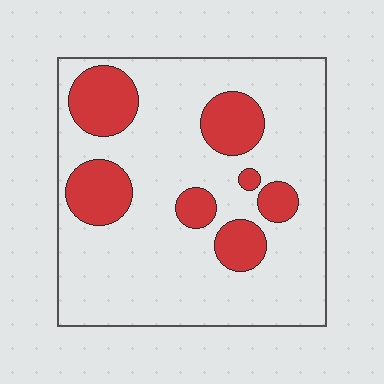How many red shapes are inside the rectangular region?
7.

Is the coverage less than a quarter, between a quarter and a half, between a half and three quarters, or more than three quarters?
Less than a quarter.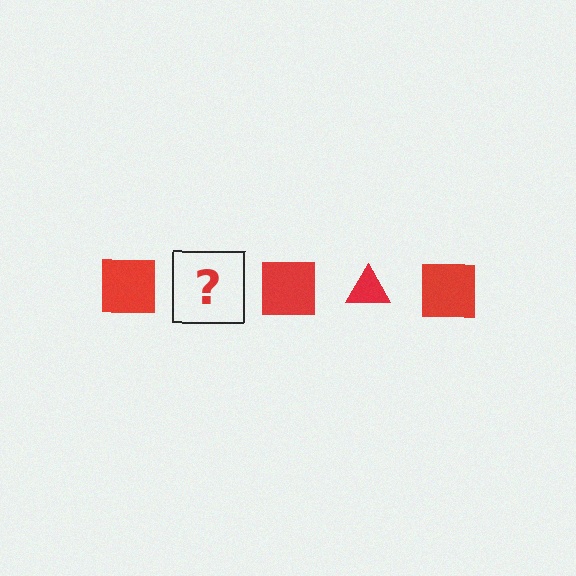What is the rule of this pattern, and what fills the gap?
The rule is that the pattern cycles through square, triangle shapes in red. The gap should be filled with a red triangle.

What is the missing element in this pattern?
The missing element is a red triangle.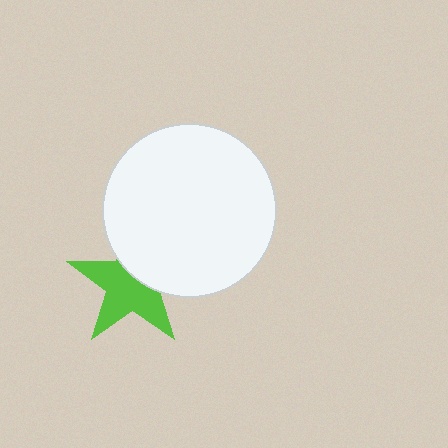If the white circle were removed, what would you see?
You would see the complete lime star.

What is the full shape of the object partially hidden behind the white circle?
The partially hidden object is a lime star.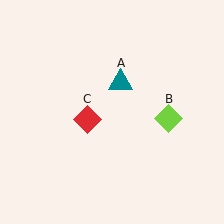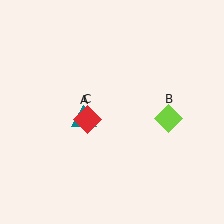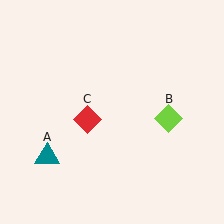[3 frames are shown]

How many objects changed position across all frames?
1 object changed position: teal triangle (object A).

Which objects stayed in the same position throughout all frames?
Lime diamond (object B) and red diamond (object C) remained stationary.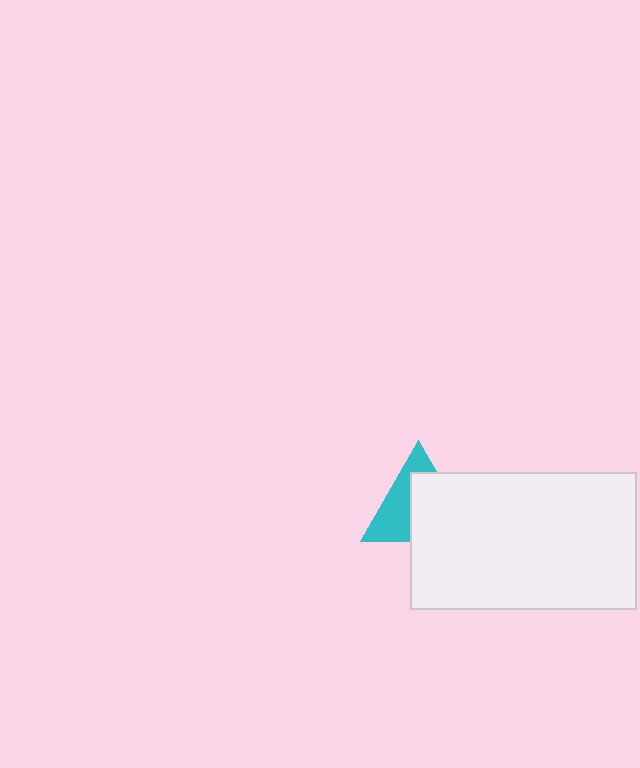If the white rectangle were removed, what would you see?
You would see the complete cyan triangle.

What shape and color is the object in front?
The object in front is a white rectangle.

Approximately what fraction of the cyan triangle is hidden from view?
Roughly 56% of the cyan triangle is hidden behind the white rectangle.